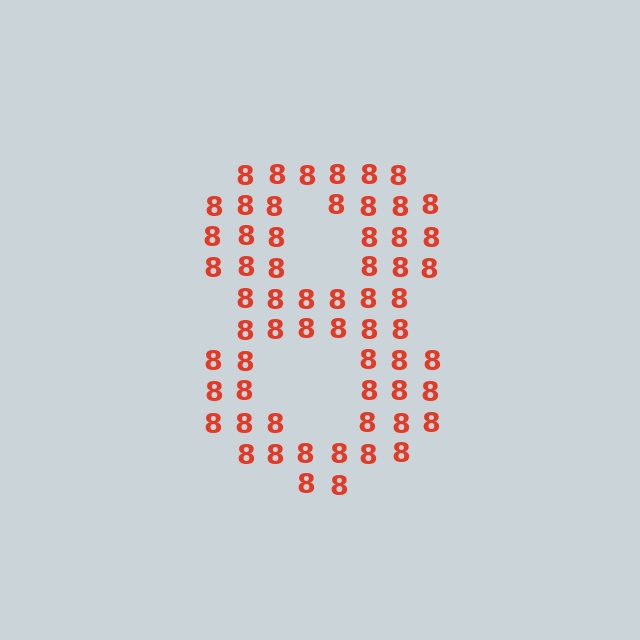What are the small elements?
The small elements are digit 8's.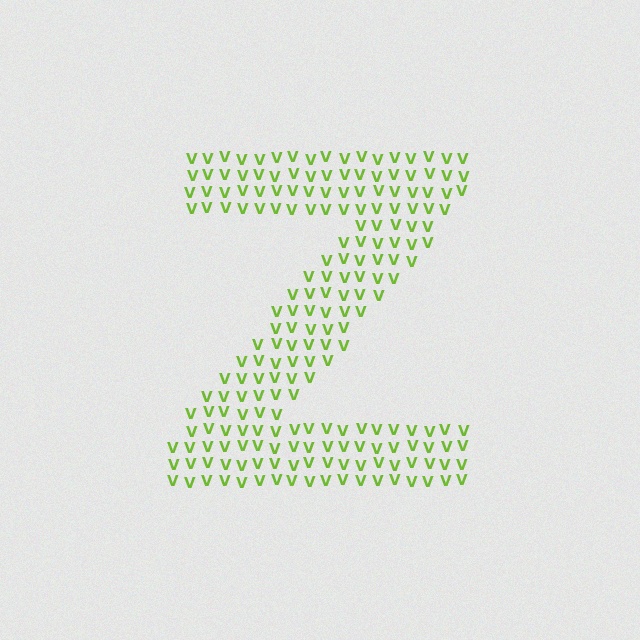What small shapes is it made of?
It is made of small letter V's.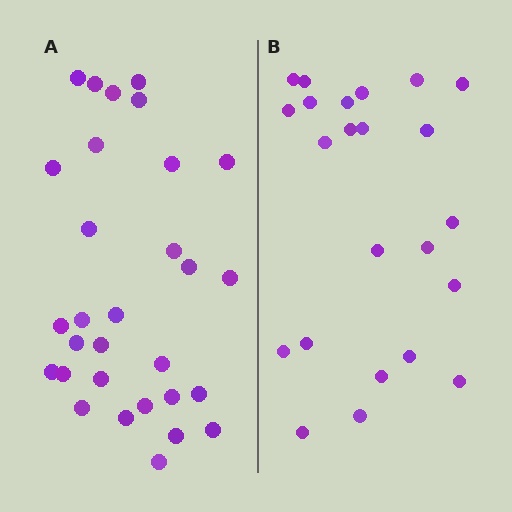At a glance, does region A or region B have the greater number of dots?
Region A (the left region) has more dots.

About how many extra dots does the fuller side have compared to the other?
Region A has roughly 8 or so more dots than region B.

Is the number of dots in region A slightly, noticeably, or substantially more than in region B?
Region A has noticeably more, but not dramatically so. The ratio is roughly 1.3 to 1.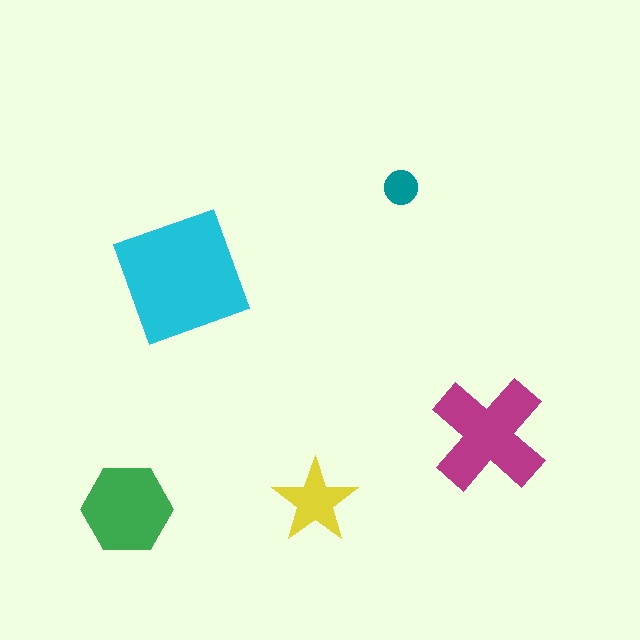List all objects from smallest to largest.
The teal circle, the yellow star, the green hexagon, the magenta cross, the cyan square.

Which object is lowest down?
The green hexagon is bottommost.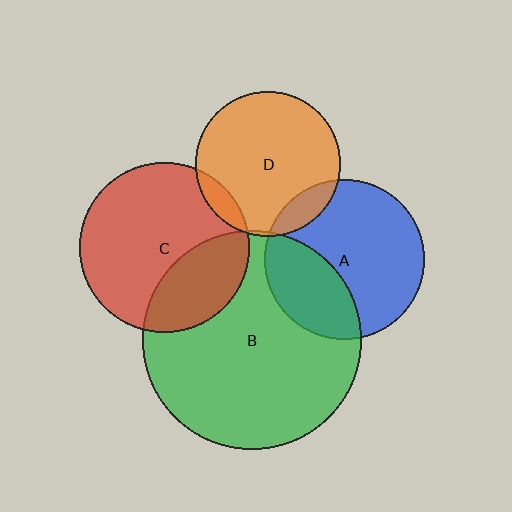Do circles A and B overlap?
Yes.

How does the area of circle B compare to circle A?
Approximately 1.9 times.